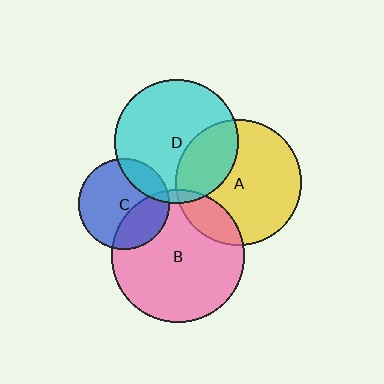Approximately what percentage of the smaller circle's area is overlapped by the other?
Approximately 15%.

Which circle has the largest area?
Circle B (pink).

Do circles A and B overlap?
Yes.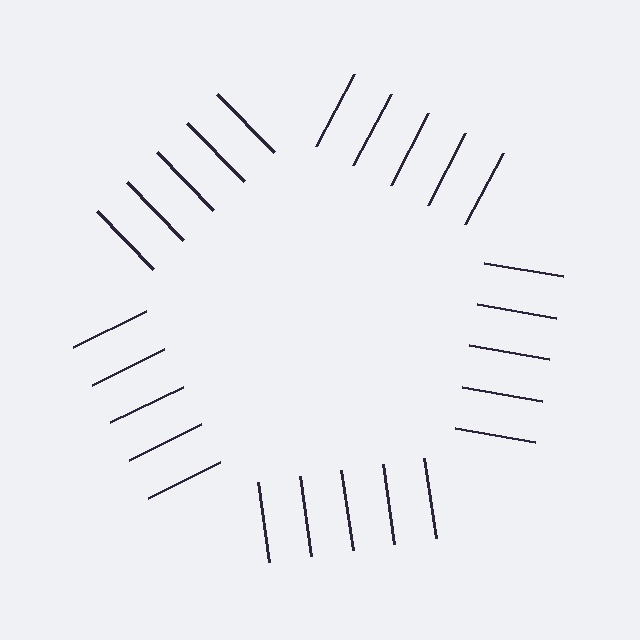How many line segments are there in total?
25 — 5 along each of the 5 edges.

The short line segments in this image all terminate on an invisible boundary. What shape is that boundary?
An illusory pentagon — the line segments terminate on its edges but no continuous stroke is drawn.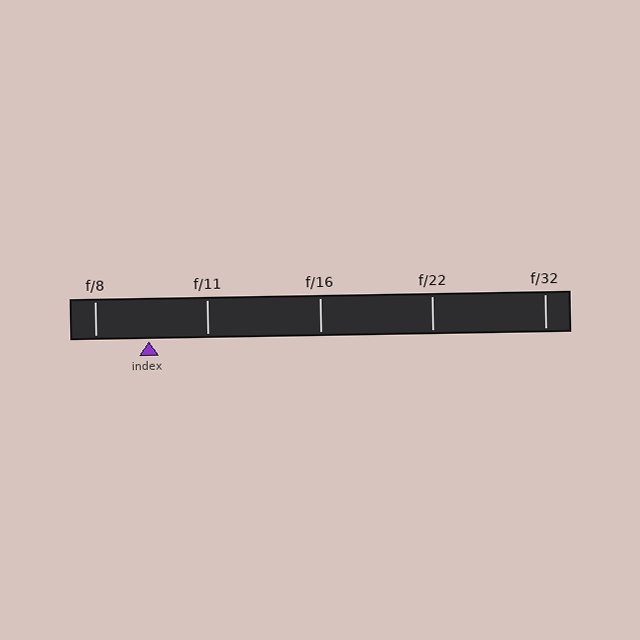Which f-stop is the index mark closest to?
The index mark is closest to f/8.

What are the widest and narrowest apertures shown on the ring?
The widest aperture shown is f/8 and the narrowest is f/32.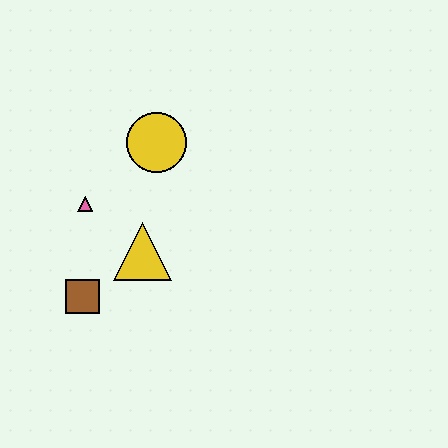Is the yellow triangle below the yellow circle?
Yes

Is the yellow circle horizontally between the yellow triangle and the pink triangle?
No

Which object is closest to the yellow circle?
The pink triangle is closest to the yellow circle.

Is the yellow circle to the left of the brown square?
No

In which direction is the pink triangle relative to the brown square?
The pink triangle is above the brown square.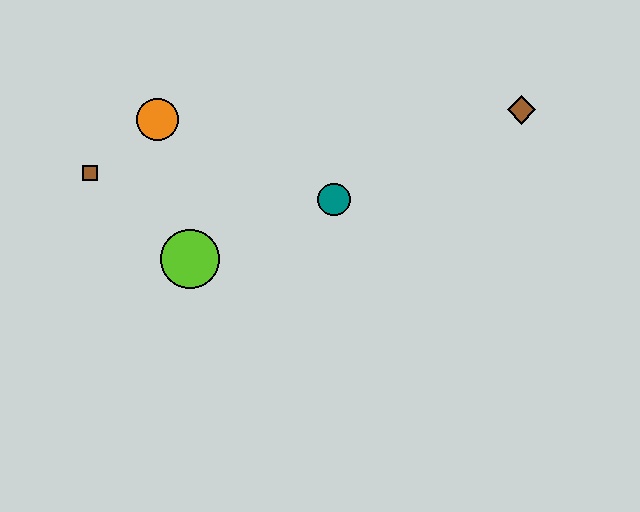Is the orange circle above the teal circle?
Yes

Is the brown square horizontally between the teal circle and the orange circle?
No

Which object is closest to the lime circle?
The brown square is closest to the lime circle.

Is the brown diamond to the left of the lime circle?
No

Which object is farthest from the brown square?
The brown diamond is farthest from the brown square.